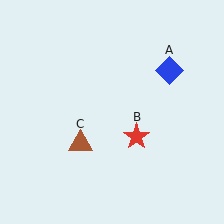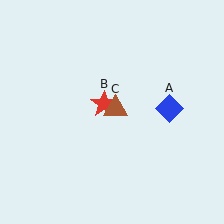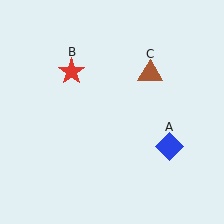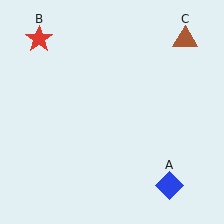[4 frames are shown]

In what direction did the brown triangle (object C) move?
The brown triangle (object C) moved up and to the right.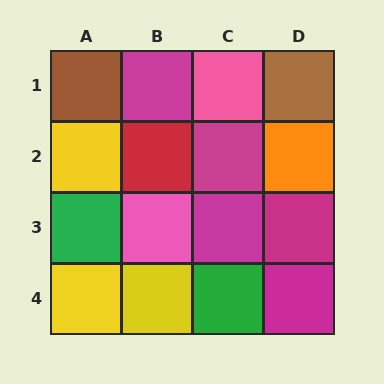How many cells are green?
2 cells are green.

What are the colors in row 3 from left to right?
Green, pink, magenta, magenta.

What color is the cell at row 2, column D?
Orange.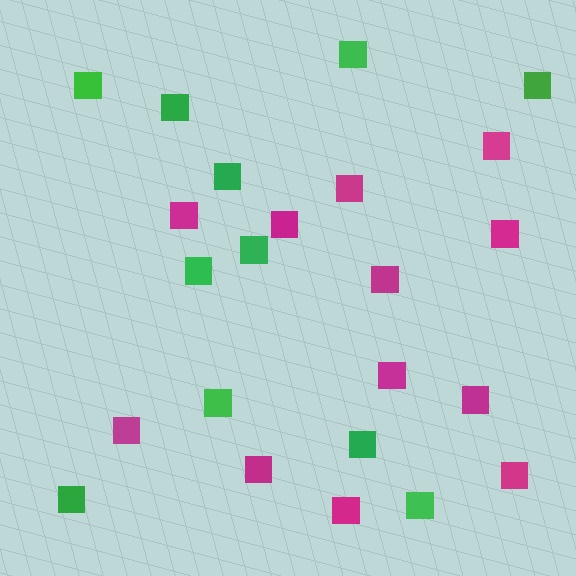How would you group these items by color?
There are 2 groups: one group of green squares (11) and one group of magenta squares (12).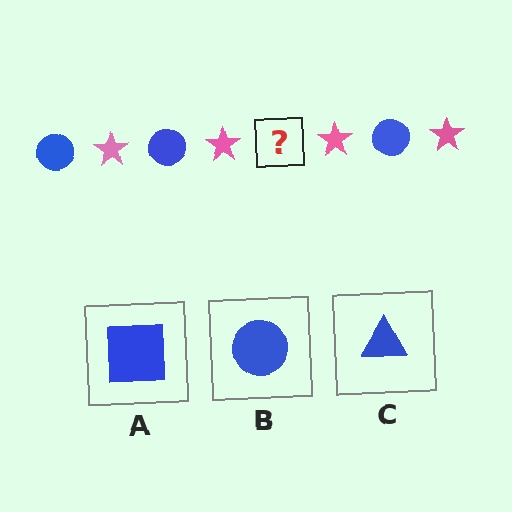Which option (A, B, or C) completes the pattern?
B.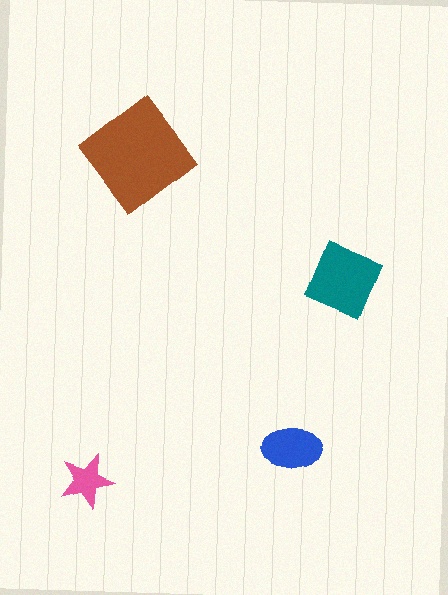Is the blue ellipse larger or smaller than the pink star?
Larger.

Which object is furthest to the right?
The teal diamond is rightmost.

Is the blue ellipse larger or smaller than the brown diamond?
Smaller.